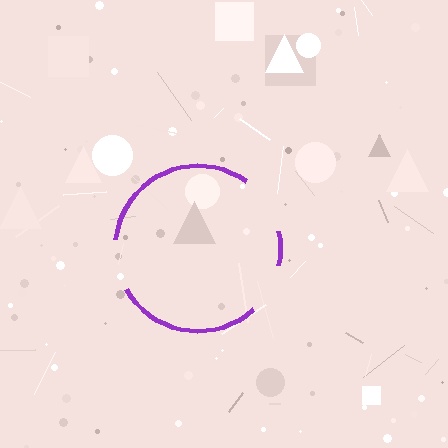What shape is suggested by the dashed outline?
The dashed outline suggests a circle.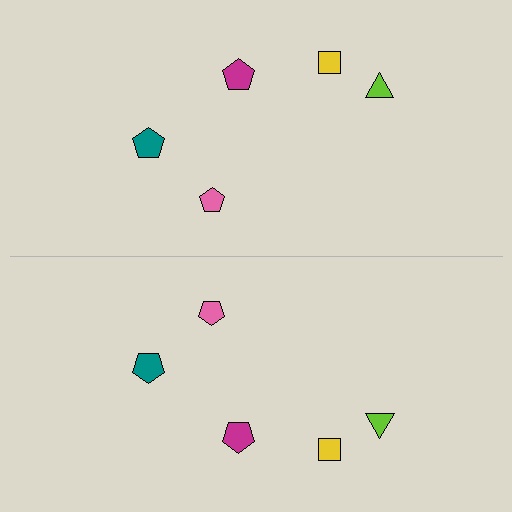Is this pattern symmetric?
Yes, this pattern has bilateral (reflection) symmetry.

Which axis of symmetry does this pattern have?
The pattern has a horizontal axis of symmetry running through the center of the image.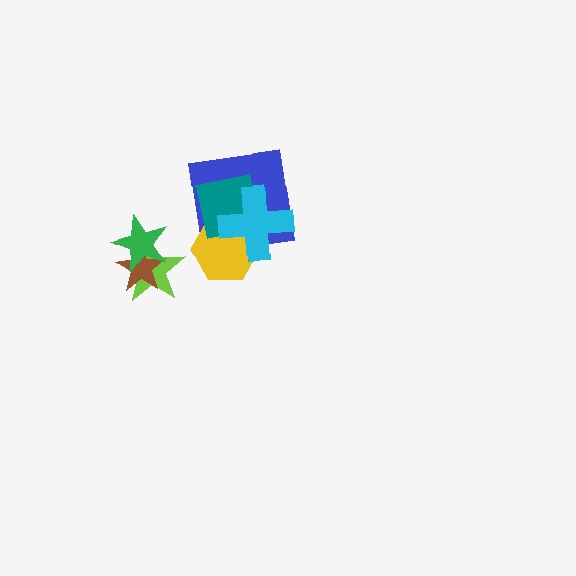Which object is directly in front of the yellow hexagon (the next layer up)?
The teal square is directly in front of the yellow hexagon.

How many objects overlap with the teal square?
3 objects overlap with the teal square.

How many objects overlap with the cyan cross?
3 objects overlap with the cyan cross.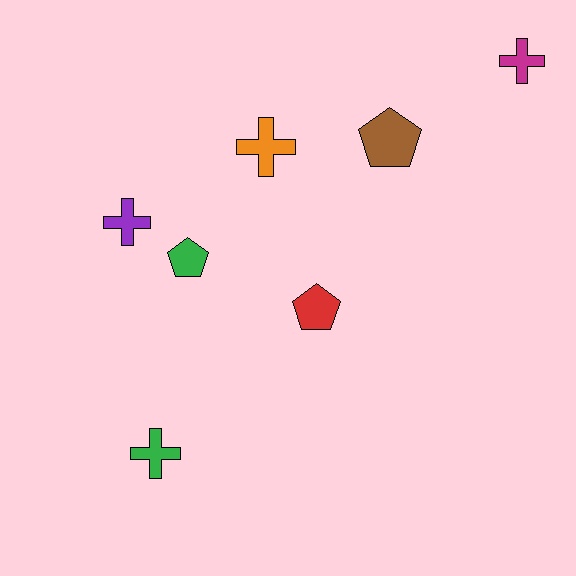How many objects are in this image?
There are 7 objects.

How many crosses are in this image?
There are 4 crosses.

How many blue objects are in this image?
There are no blue objects.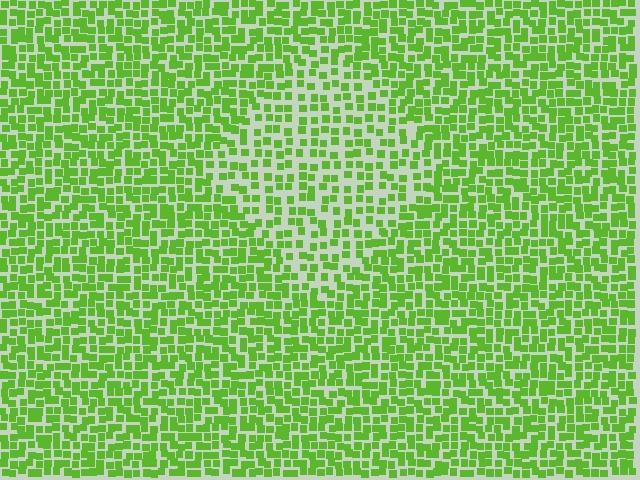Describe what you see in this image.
The image contains small lime elements arranged at two different densities. A diamond-shaped region is visible where the elements are less densely packed than the surrounding area.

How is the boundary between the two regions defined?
The boundary is defined by a change in element density (approximately 1.7x ratio). All elements are the same color, size, and shape.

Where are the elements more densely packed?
The elements are more densely packed outside the diamond boundary.